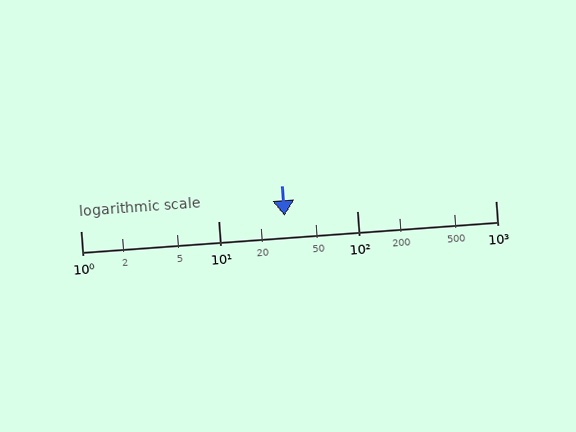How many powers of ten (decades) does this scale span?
The scale spans 3 decades, from 1 to 1000.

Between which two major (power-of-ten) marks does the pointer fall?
The pointer is between 10 and 100.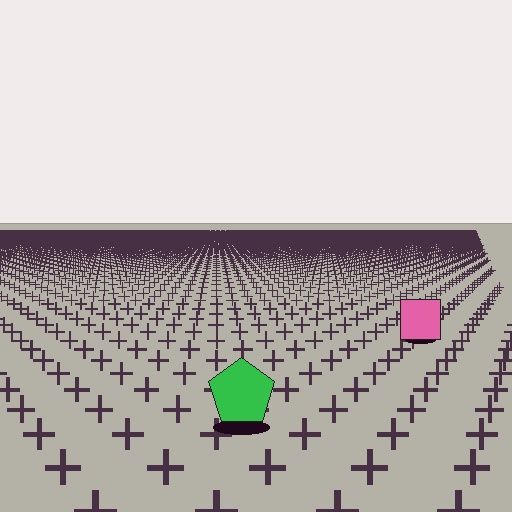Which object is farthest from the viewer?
The pink square is farthest from the viewer. It appears smaller and the ground texture around it is denser.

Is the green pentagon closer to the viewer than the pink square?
Yes. The green pentagon is closer — you can tell from the texture gradient: the ground texture is coarser near it.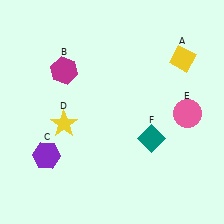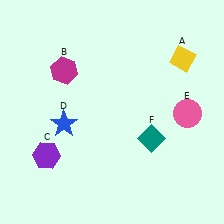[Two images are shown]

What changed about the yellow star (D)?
In Image 1, D is yellow. In Image 2, it changed to blue.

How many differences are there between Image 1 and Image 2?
There is 1 difference between the two images.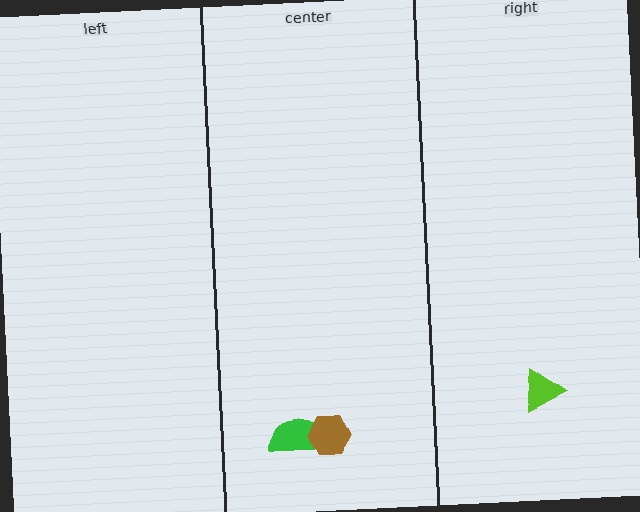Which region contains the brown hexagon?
The center region.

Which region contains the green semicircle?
The center region.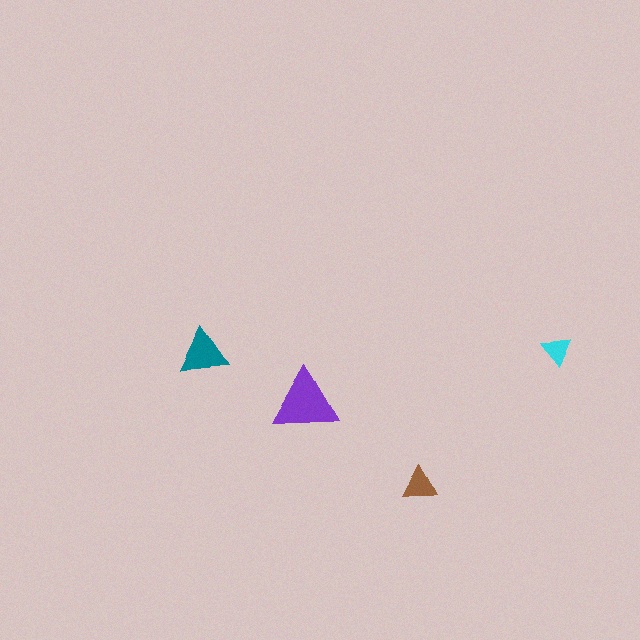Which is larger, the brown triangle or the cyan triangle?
The brown one.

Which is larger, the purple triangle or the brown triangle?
The purple one.